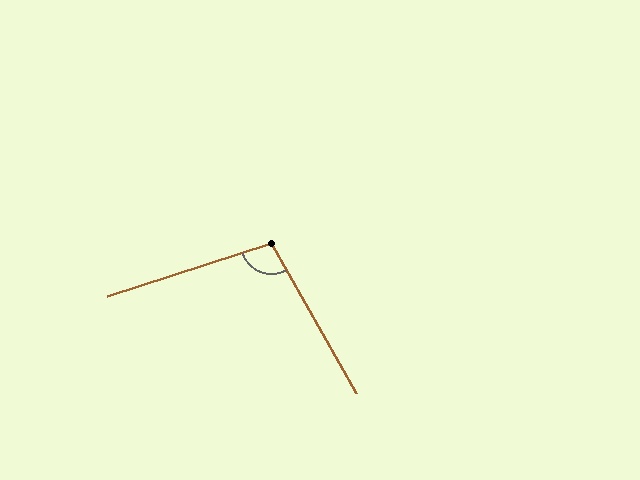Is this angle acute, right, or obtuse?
It is obtuse.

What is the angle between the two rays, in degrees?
Approximately 101 degrees.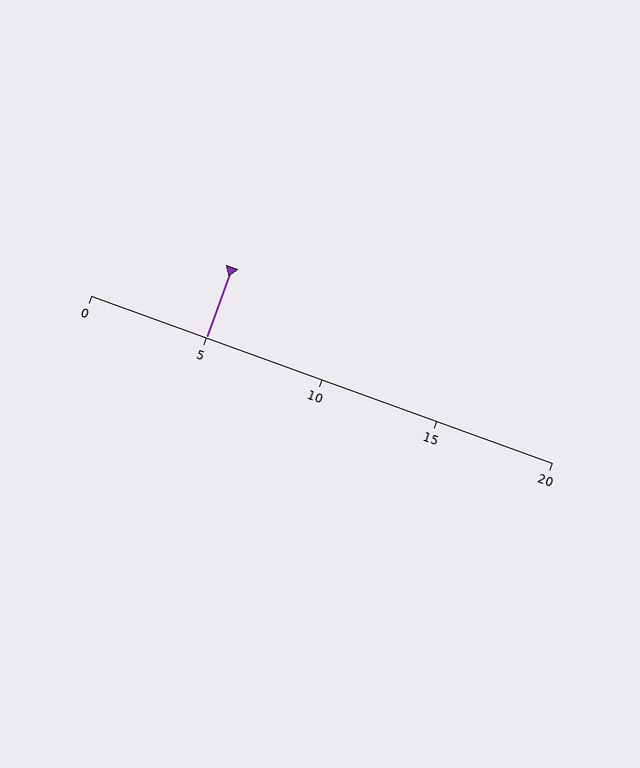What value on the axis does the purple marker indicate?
The marker indicates approximately 5.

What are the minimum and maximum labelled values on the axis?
The axis runs from 0 to 20.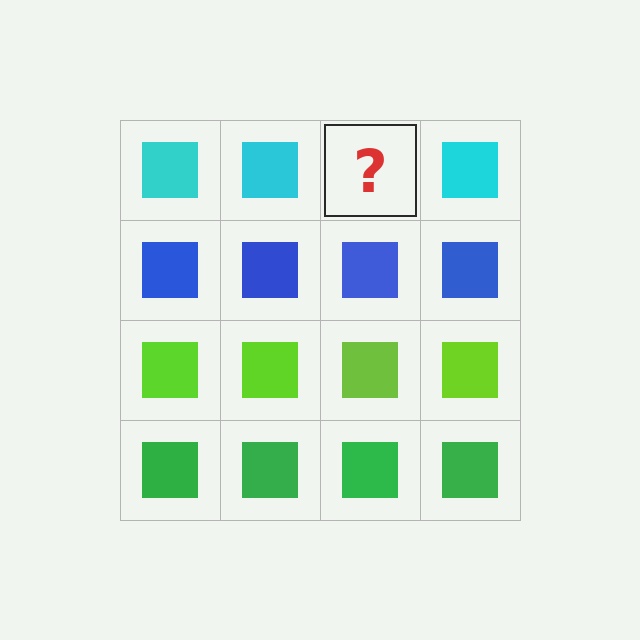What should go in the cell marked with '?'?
The missing cell should contain a cyan square.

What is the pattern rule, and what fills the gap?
The rule is that each row has a consistent color. The gap should be filled with a cyan square.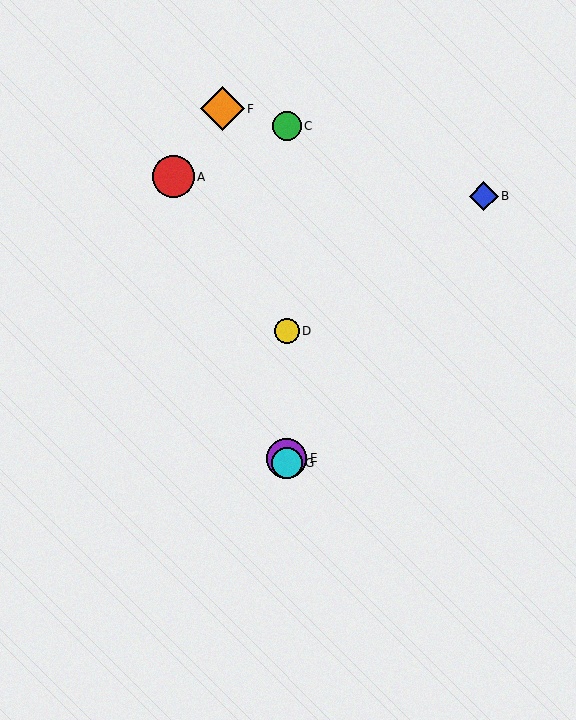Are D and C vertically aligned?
Yes, both are at x≈287.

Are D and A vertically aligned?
No, D is at x≈287 and A is at x≈173.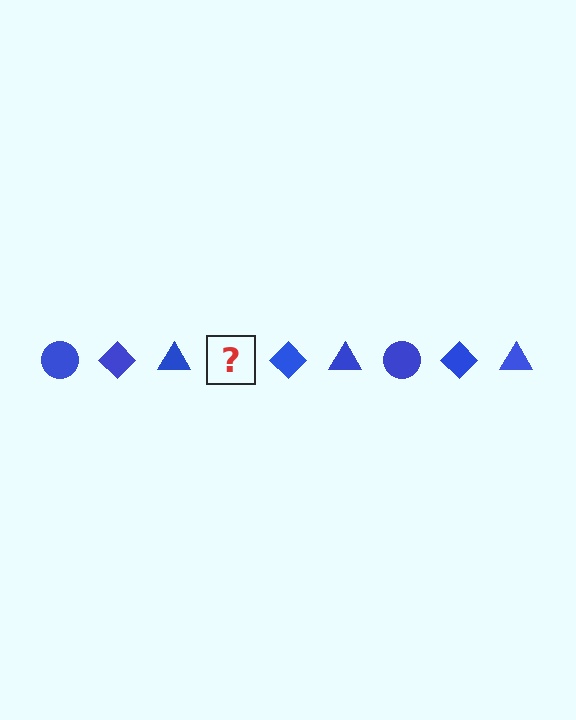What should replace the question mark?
The question mark should be replaced with a blue circle.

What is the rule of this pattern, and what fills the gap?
The rule is that the pattern cycles through circle, diamond, triangle shapes in blue. The gap should be filled with a blue circle.